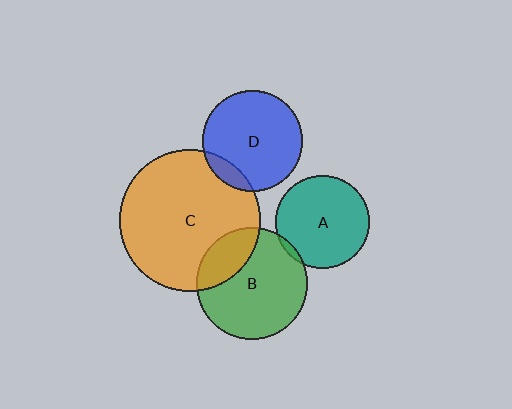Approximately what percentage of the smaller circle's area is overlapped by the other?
Approximately 10%.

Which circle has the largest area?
Circle C (orange).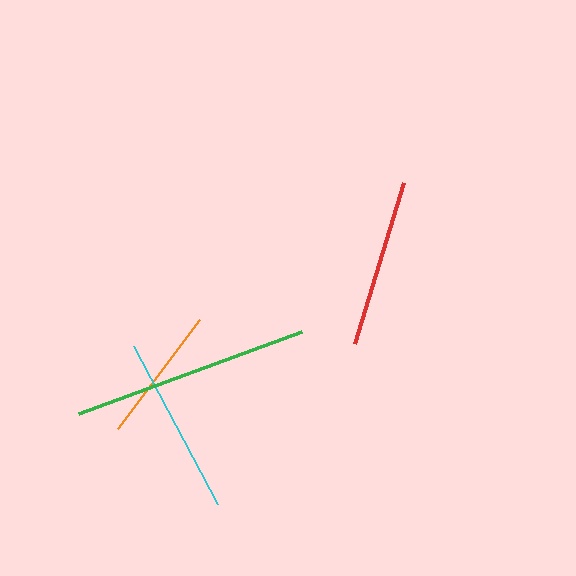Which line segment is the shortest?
The orange line is the shortest at approximately 136 pixels.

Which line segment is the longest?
The green line is the longest at approximately 237 pixels.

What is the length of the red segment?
The red segment is approximately 168 pixels long.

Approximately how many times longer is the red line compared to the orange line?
The red line is approximately 1.2 times the length of the orange line.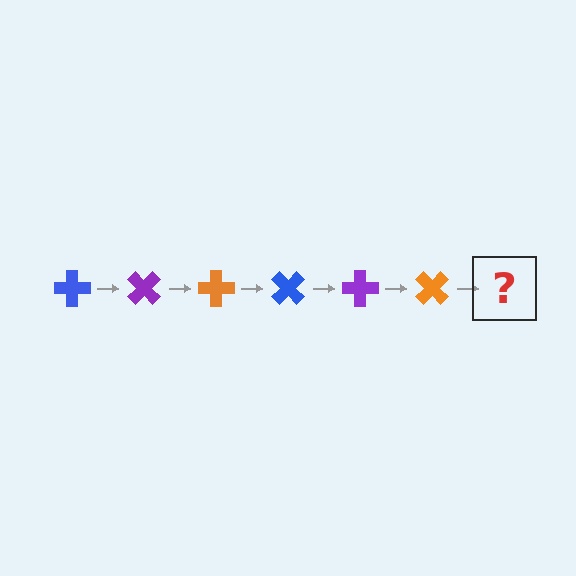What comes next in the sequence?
The next element should be a blue cross, rotated 270 degrees from the start.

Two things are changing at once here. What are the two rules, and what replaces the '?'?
The two rules are that it rotates 45 degrees each step and the color cycles through blue, purple, and orange. The '?' should be a blue cross, rotated 270 degrees from the start.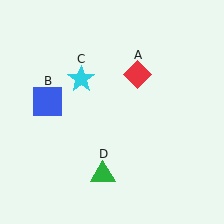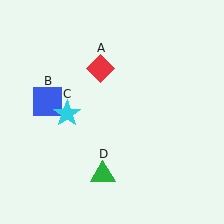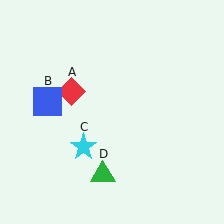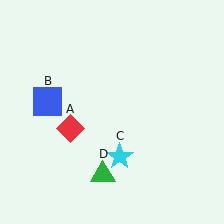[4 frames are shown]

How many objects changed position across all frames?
2 objects changed position: red diamond (object A), cyan star (object C).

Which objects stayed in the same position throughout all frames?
Blue square (object B) and green triangle (object D) remained stationary.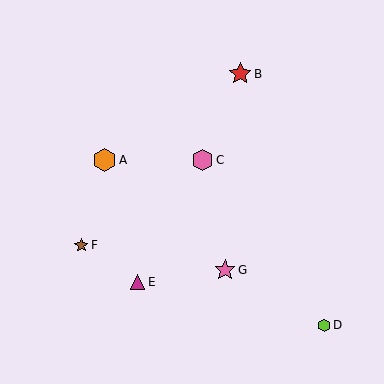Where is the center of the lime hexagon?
The center of the lime hexagon is at (324, 325).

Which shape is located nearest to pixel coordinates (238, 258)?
The pink star (labeled G) at (225, 270) is nearest to that location.